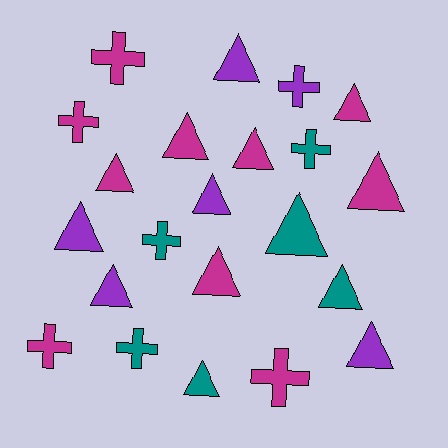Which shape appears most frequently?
Triangle, with 14 objects.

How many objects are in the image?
There are 22 objects.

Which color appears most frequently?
Magenta, with 10 objects.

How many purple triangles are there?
There are 5 purple triangles.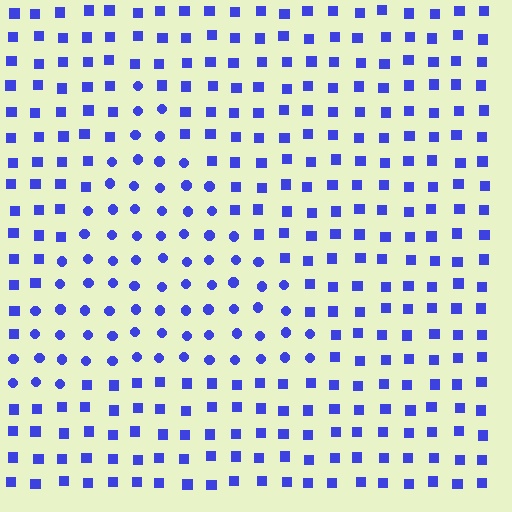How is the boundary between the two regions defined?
The boundary is defined by a change in element shape: circles inside vs. squares outside. All elements share the same color and spacing.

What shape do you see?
I see a triangle.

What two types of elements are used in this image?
The image uses circles inside the triangle region and squares outside it.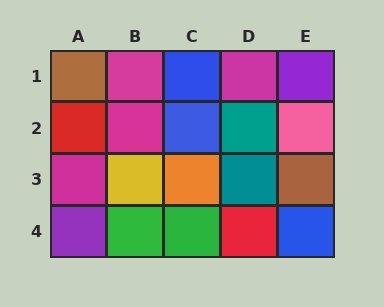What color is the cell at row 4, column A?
Purple.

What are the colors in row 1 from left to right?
Brown, magenta, blue, magenta, purple.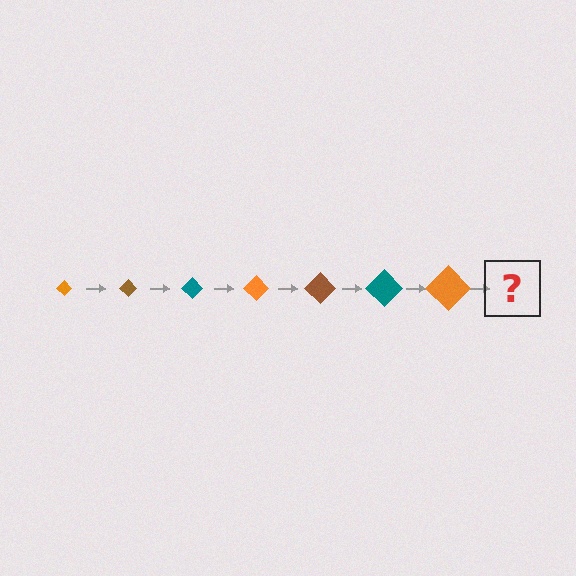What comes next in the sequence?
The next element should be a brown diamond, larger than the previous one.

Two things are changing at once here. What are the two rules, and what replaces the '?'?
The two rules are that the diamond grows larger each step and the color cycles through orange, brown, and teal. The '?' should be a brown diamond, larger than the previous one.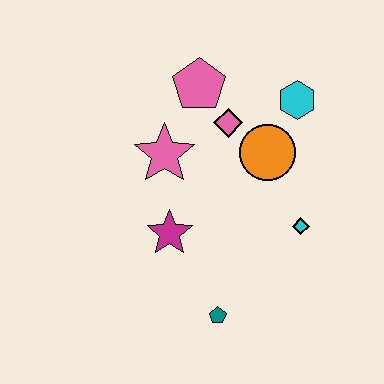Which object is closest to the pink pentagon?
The pink diamond is closest to the pink pentagon.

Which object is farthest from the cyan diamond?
The pink pentagon is farthest from the cyan diamond.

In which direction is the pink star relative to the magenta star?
The pink star is above the magenta star.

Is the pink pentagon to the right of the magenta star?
Yes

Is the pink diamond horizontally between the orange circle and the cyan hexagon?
No